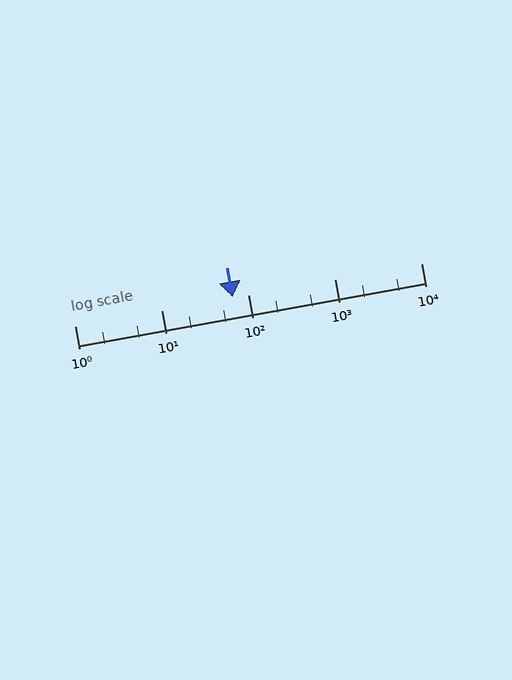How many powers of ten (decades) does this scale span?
The scale spans 4 decades, from 1 to 10000.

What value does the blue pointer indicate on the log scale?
The pointer indicates approximately 66.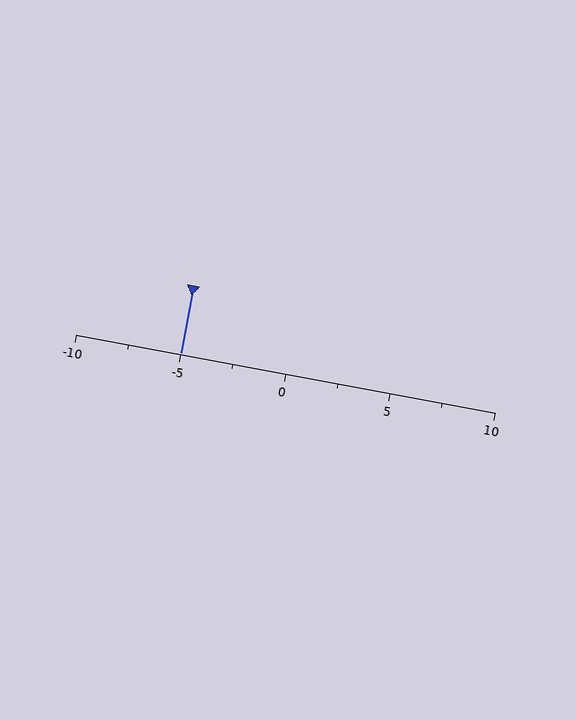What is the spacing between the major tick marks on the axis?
The major ticks are spaced 5 apart.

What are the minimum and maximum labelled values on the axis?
The axis runs from -10 to 10.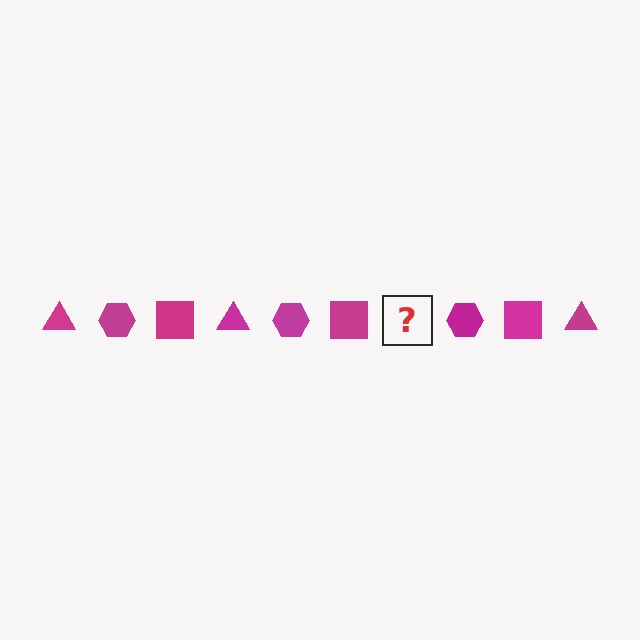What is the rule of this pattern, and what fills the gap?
The rule is that the pattern cycles through triangle, hexagon, square shapes in magenta. The gap should be filled with a magenta triangle.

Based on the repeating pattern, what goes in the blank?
The blank should be a magenta triangle.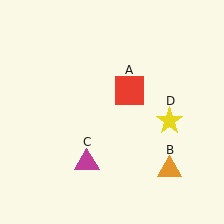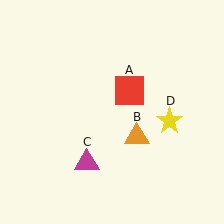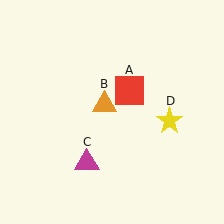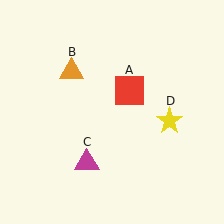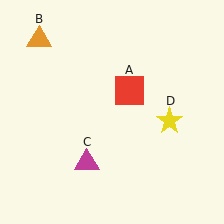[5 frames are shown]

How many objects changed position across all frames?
1 object changed position: orange triangle (object B).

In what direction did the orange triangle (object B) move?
The orange triangle (object B) moved up and to the left.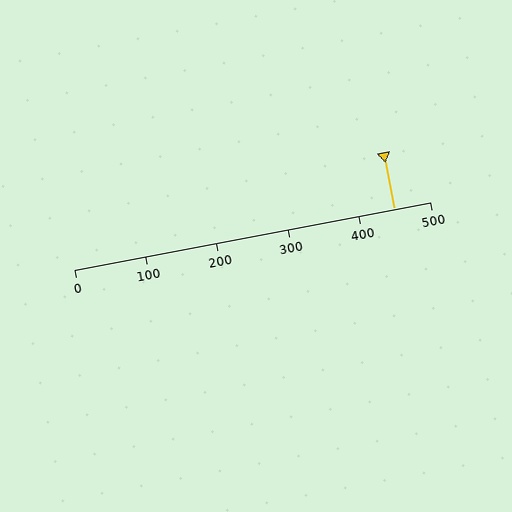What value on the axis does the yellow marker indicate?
The marker indicates approximately 450.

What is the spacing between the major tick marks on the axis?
The major ticks are spaced 100 apart.